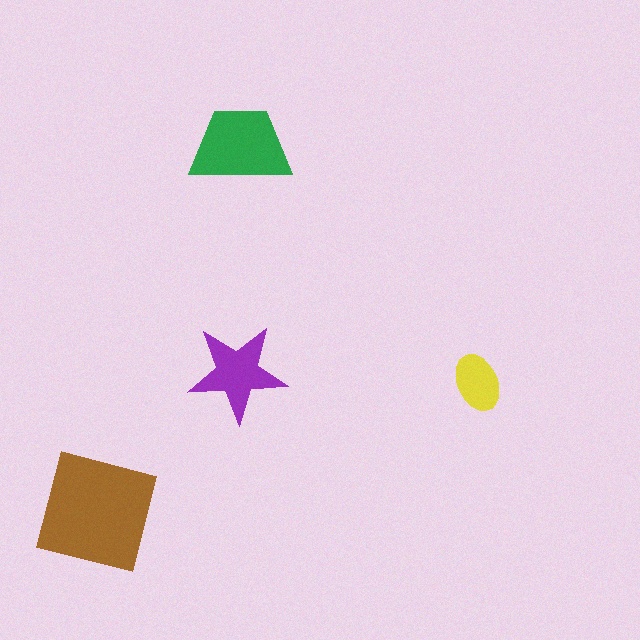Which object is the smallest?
The yellow ellipse.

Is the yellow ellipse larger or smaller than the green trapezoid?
Smaller.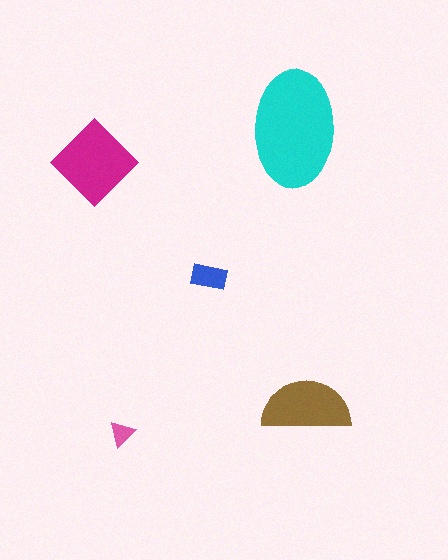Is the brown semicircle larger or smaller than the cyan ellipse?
Smaller.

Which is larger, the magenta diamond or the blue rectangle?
The magenta diamond.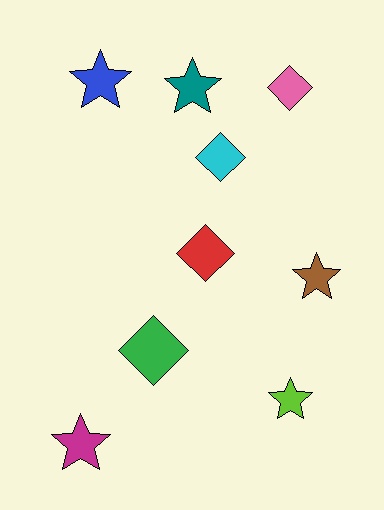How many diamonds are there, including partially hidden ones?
There are 4 diamonds.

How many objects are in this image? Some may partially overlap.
There are 9 objects.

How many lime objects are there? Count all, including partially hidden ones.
There is 1 lime object.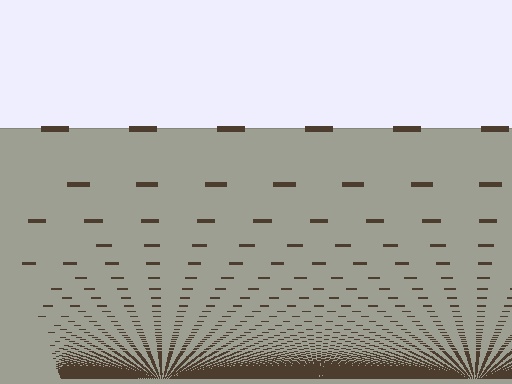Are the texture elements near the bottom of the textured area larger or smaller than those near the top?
Smaller. The gradient is inverted — elements near the bottom are smaller and denser.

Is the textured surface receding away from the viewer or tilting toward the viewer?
The surface appears to tilt toward the viewer. Texture elements get larger and sparser toward the top.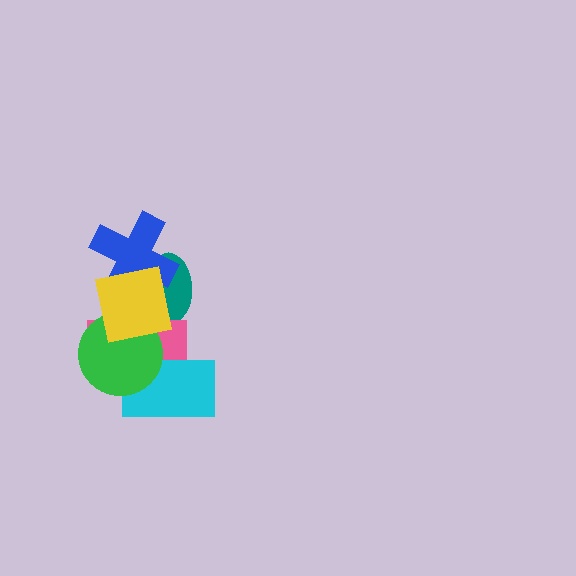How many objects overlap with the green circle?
3 objects overlap with the green circle.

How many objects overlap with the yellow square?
4 objects overlap with the yellow square.